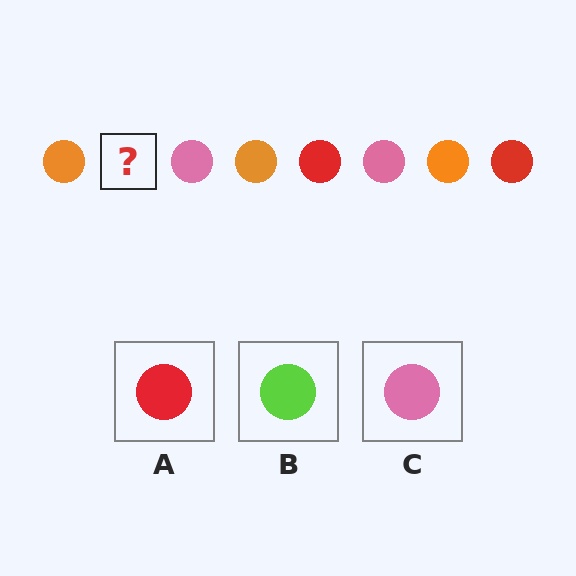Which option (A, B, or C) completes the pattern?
A.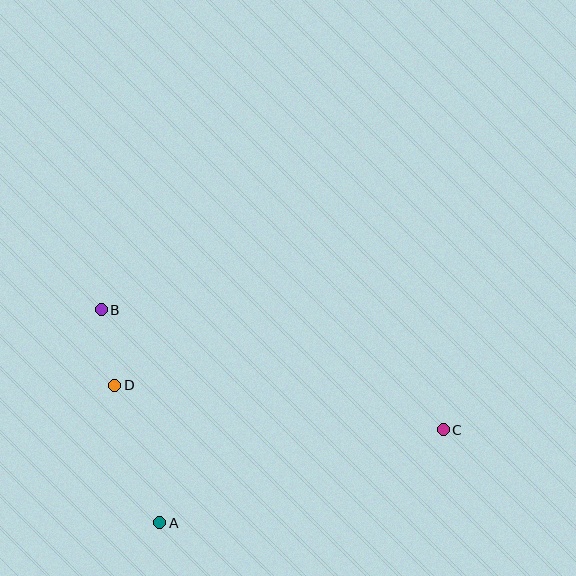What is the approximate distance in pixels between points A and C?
The distance between A and C is approximately 298 pixels.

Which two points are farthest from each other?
Points B and C are farthest from each other.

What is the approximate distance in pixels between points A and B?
The distance between A and B is approximately 221 pixels.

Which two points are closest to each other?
Points B and D are closest to each other.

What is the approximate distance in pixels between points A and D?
The distance between A and D is approximately 145 pixels.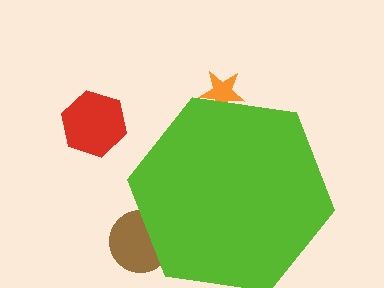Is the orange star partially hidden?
Yes, the orange star is partially hidden behind the lime hexagon.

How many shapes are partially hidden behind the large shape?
2 shapes are partially hidden.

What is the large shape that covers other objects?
A lime hexagon.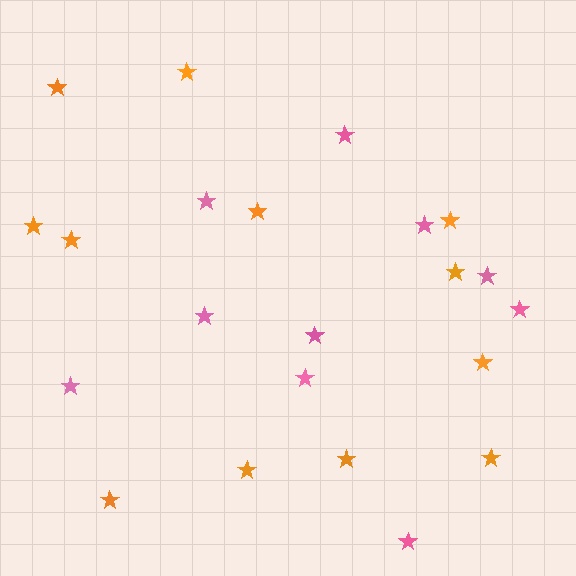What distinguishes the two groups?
There are 2 groups: one group of orange stars (12) and one group of pink stars (10).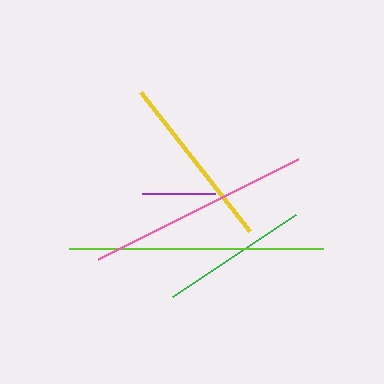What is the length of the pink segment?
The pink segment is approximately 224 pixels long.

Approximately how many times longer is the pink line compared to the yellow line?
The pink line is approximately 1.3 times the length of the yellow line.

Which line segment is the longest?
The lime line is the longest at approximately 254 pixels.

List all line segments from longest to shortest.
From longest to shortest: lime, pink, yellow, green, purple.